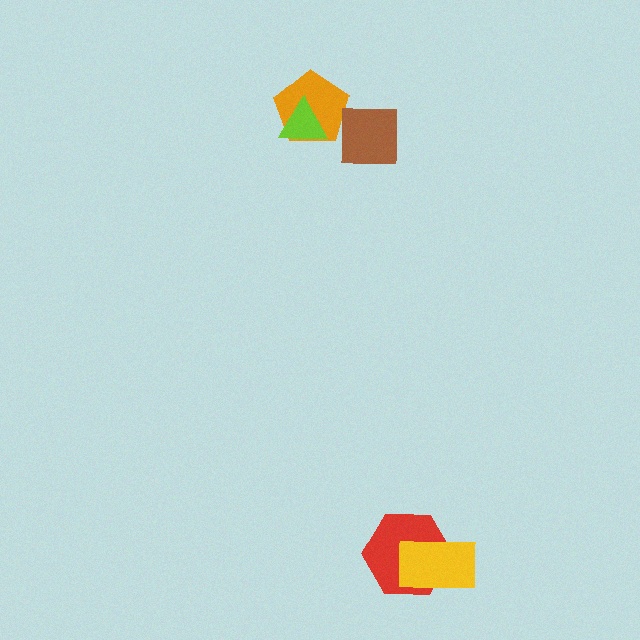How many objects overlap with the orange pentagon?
1 object overlaps with the orange pentagon.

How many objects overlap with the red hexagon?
1 object overlaps with the red hexagon.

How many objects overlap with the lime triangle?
1 object overlaps with the lime triangle.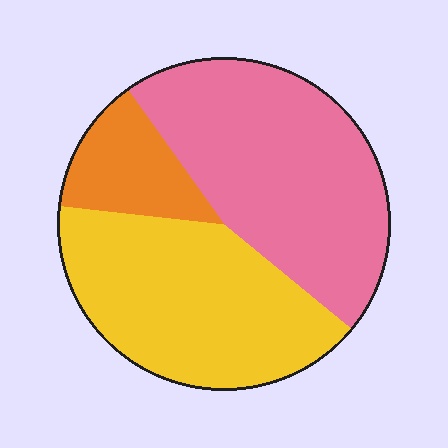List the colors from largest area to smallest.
From largest to smallest: pink, yellow, orange.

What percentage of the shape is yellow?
Yellow covers 41% of the shape.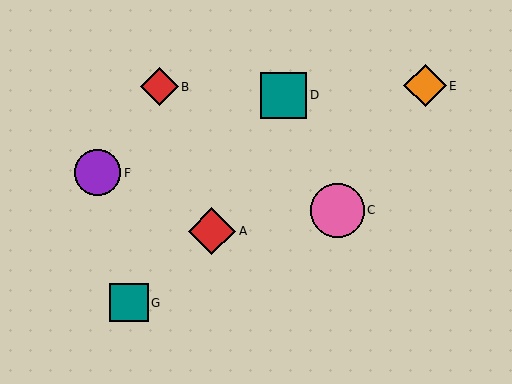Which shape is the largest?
The pink circle (labeled C) is the largest.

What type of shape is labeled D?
Shape D is a teal square.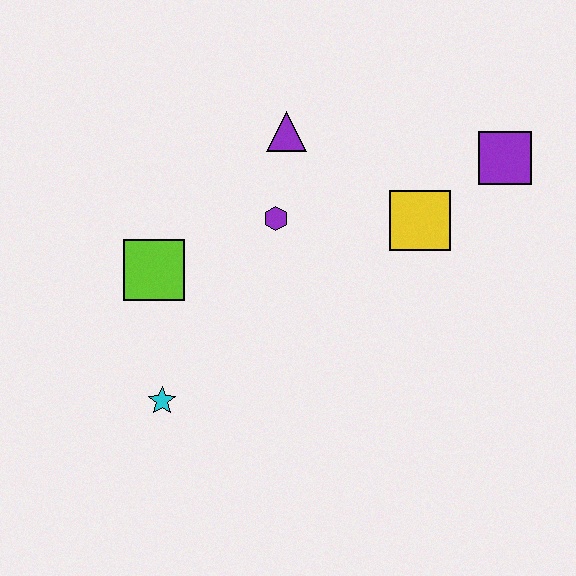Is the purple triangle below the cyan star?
No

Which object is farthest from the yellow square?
The cyan star is farthest from the yellow square.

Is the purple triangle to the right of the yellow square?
No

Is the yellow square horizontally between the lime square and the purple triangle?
No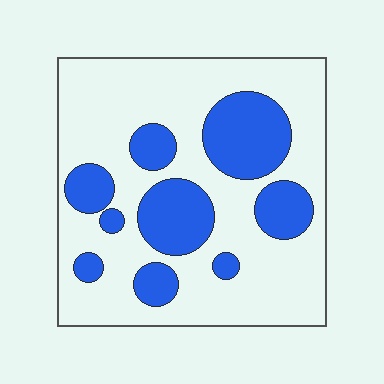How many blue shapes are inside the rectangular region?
9.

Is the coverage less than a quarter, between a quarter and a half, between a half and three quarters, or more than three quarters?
Between a quarter and a half.